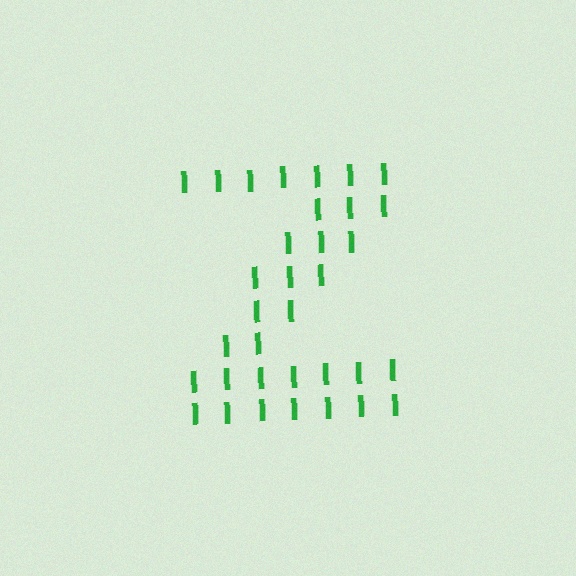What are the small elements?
The small elements are letter I's.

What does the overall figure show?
The overall figure shows the letter Z.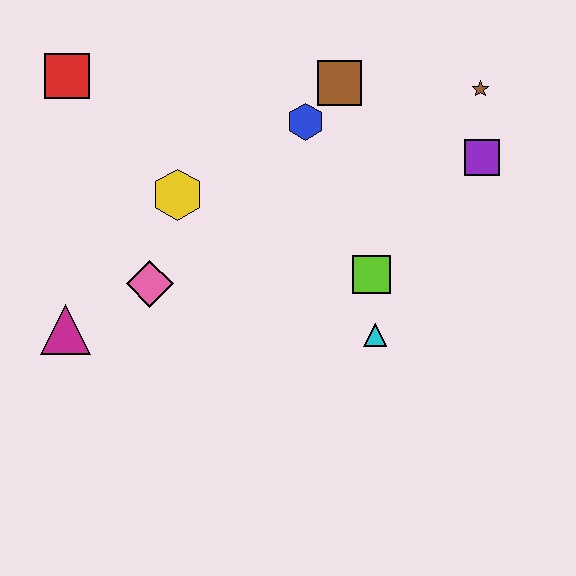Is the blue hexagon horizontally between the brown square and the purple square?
No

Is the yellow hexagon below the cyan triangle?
No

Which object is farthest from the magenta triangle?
The brown star is farthest from the magenta triangle.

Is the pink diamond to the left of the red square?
No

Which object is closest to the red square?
The yellow hexagon is closest to the red square.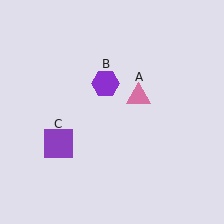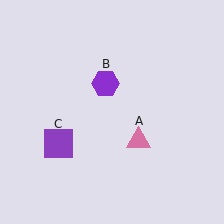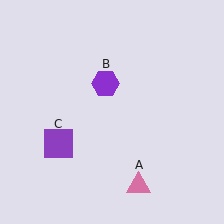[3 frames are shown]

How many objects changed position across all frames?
1 object changed position: pink triangle (object A).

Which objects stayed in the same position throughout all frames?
Purple hexagon (object B) and purple square (object C) remained stationary.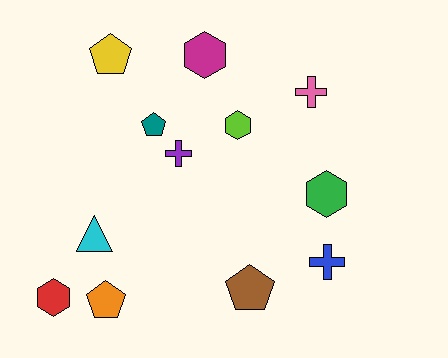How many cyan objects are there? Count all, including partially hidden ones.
There is 1 cyan object.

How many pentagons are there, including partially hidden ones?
There are 4 pentagons.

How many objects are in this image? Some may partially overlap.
There are 12 objects.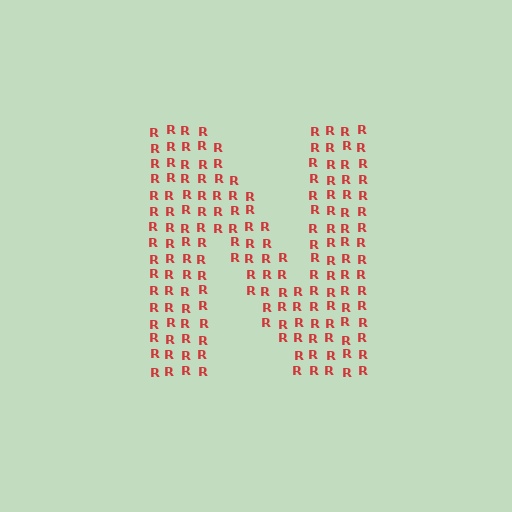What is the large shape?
The large shape is the letter N.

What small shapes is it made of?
It is made of small letter R's.